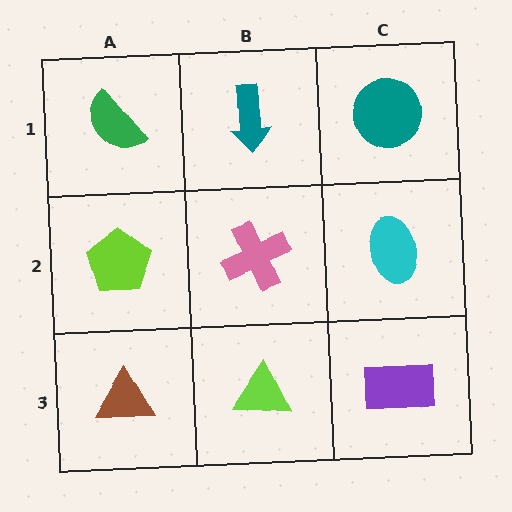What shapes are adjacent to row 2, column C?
A teal circle (row 1, column C), a purple rectangle (row 3, column C), a pink cross (row 2, column B).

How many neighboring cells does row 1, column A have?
2.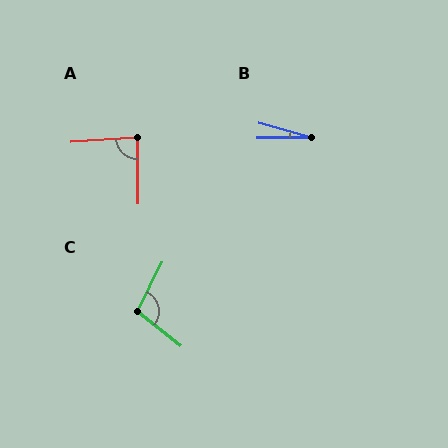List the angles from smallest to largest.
B (16°), A (87°), C (102°).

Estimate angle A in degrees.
Approximately 87 degrees.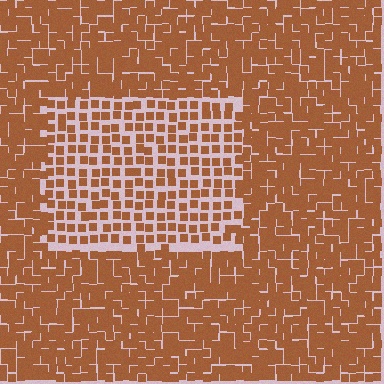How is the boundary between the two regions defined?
The boundary is defined by a change in element density (approximately 1.9x ratio). All elements are the same color, size, and shape.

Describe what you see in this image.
The image contains small brown elements arranged at two different densities. A rectangle-shaped region is visible where the elements are less densely packed than the surrounding area.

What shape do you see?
I see a rectangle.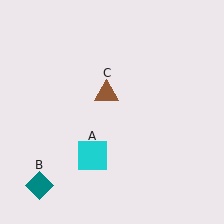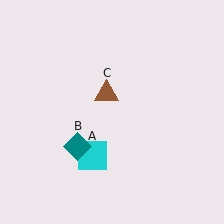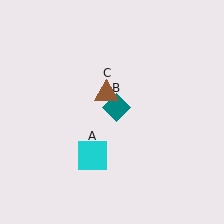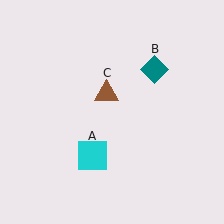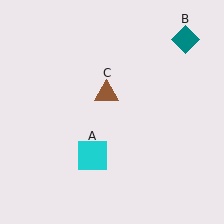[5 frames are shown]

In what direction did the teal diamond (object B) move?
The teal diamond (object B) moved up and to the right.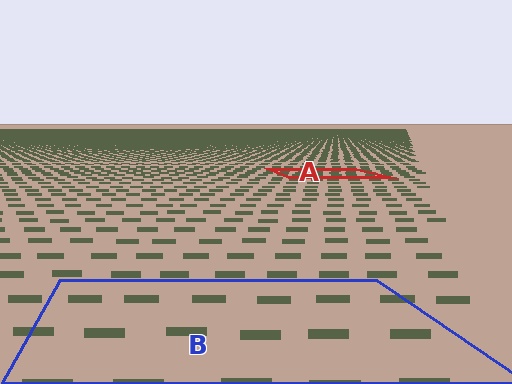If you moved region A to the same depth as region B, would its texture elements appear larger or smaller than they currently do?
They would appear larger. At a closer depth, the same texture elements are projected at a bigger on-screen size.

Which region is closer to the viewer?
Region B is closer. The texture elements there are larger and more spread out.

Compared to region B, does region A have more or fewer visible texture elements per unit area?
Region A has more texture elements per unit area — they are packed more densely because it is farther away.